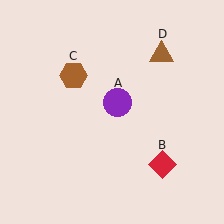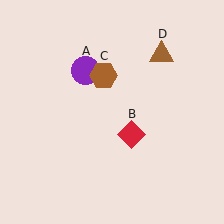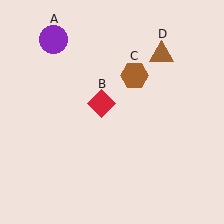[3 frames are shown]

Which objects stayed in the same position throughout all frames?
Brown triangle (object D) remained stationary.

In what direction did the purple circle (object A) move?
The purple circle (object A) moved up and to the left.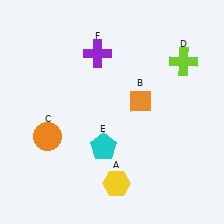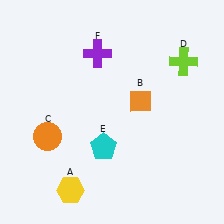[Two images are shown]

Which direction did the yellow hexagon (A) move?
The yellow hexagon (A) moved left.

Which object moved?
The yellow hexagon (A) moved left.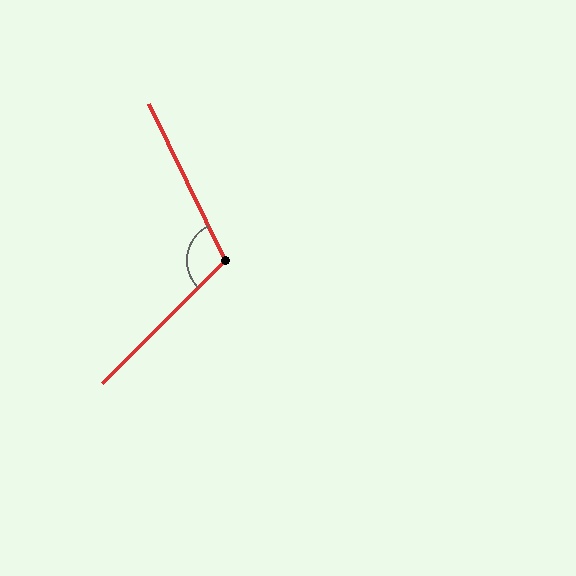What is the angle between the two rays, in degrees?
Approximately 109 degrees.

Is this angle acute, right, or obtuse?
It is obtuse.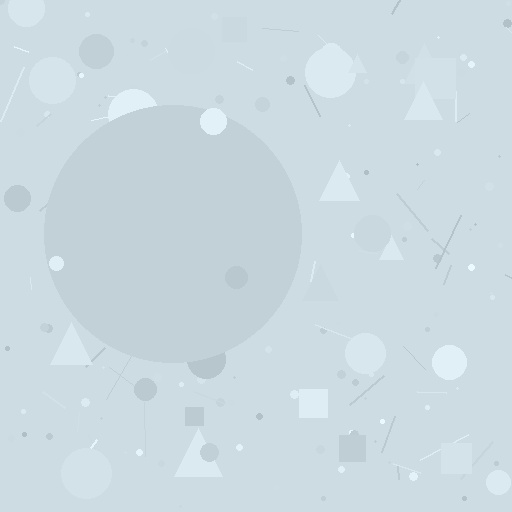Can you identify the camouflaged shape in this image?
The camouflaged shape is a circle.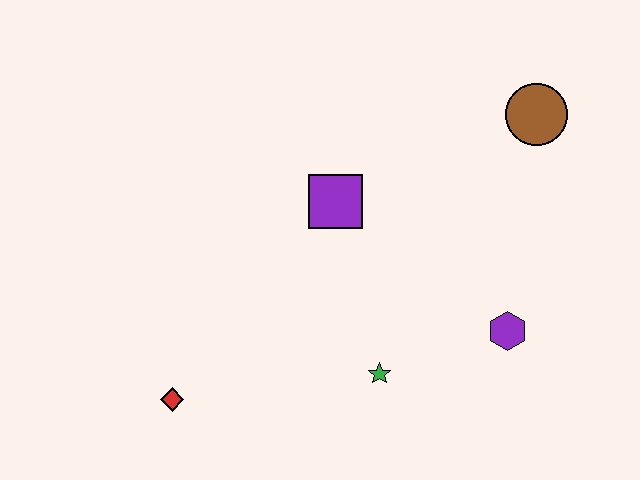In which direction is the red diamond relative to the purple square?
The red diamond is below the purple square.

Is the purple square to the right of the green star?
No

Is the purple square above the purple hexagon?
Yes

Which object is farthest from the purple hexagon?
The red diamond is farthest from the purple hexagon.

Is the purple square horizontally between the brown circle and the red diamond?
Yes